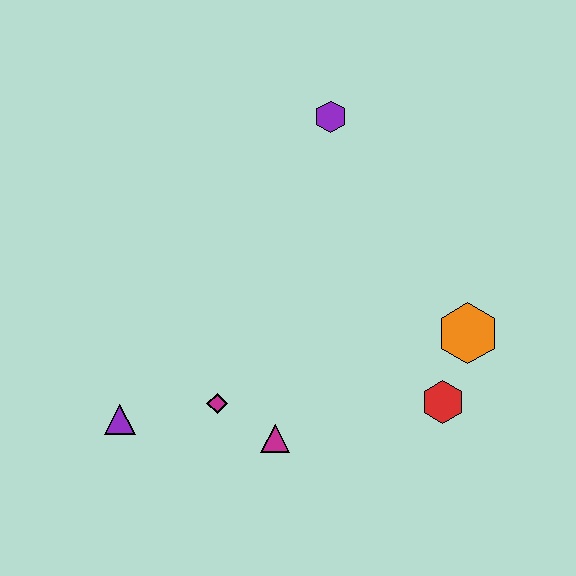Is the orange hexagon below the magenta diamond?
No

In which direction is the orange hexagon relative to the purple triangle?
The orange hexagon is to the right of the purple triangle.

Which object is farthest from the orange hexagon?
The purple triangle is farthest from the orange hexagon.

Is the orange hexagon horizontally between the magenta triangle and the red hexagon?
No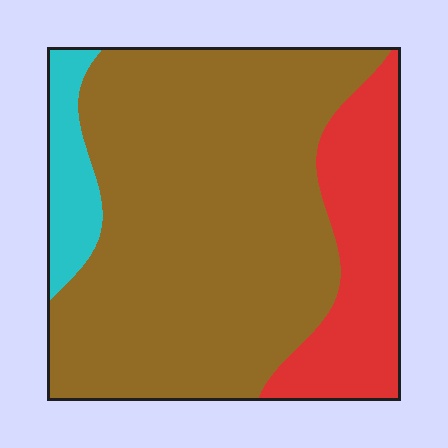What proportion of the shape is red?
Red takes up less than a quarter of the shape.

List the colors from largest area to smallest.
From largest to smallest: brown, red, cyan.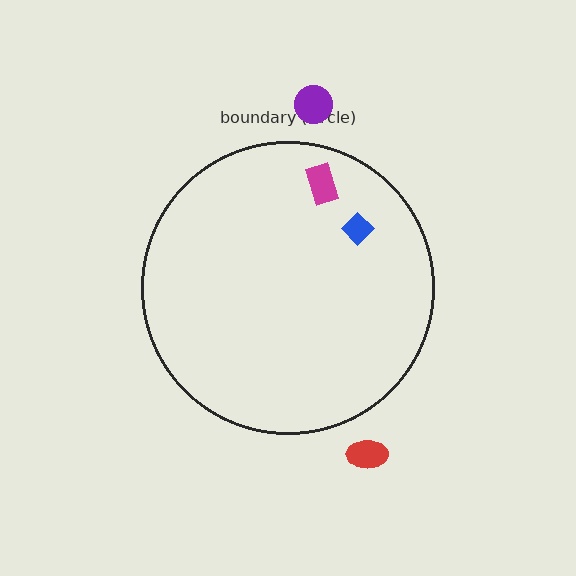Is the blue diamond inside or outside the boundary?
Inside.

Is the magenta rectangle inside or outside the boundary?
Inside.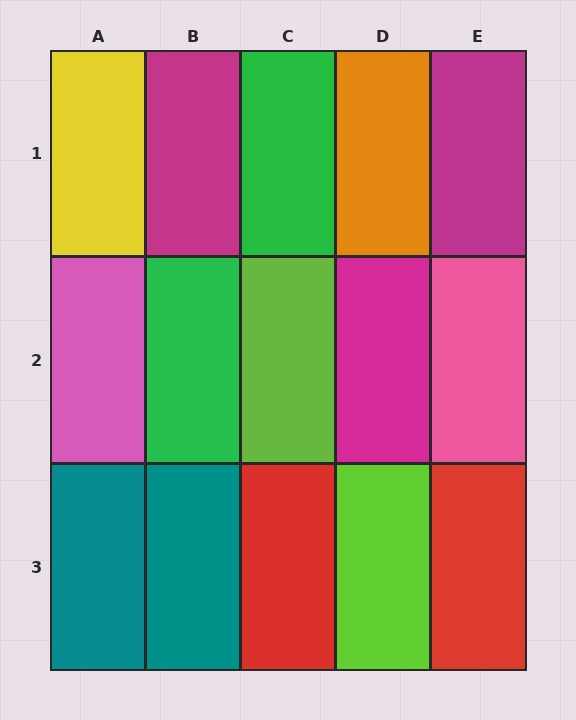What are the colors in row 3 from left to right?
Teal, teal, red, lime, red.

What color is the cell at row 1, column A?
Yellow.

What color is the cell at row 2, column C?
Lime.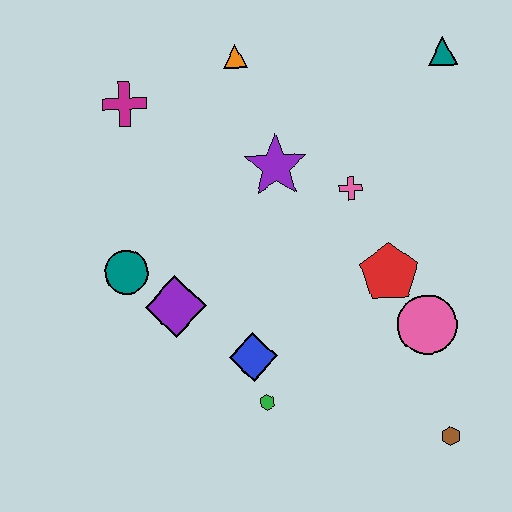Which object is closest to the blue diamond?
The green hexagon is closest to the blue diamond.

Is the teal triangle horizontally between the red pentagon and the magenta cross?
No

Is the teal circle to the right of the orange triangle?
No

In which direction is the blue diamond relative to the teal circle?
The blue diamond is to the right of the teal circle.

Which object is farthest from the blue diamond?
The teal triangle is farthest from the blue diamond.